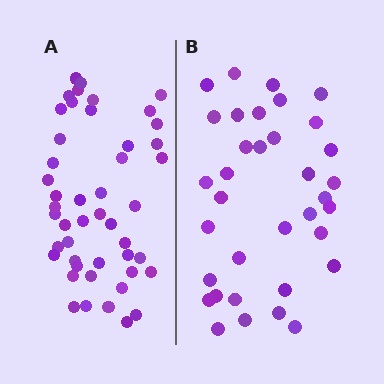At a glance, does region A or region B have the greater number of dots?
Region A (the left region) has more dots.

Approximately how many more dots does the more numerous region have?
Region A has roughly 12 or so more dots than region B.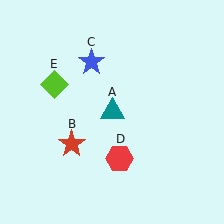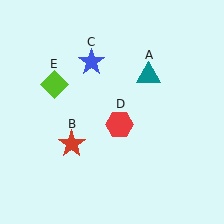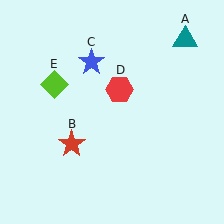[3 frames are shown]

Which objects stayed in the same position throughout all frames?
Red star (object B) and blue star (object C) and lime diamond (object E) remained stationary.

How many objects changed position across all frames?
2 objects changed position: teal triangle (object A), red hexagon (object D).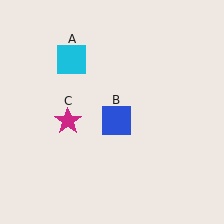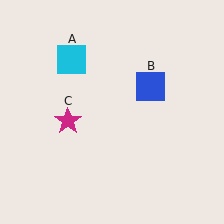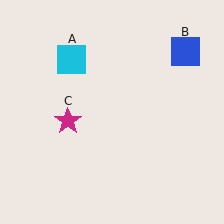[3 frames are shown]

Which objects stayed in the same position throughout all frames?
Cyan square (object A) and magenta star (object C) remained stationary.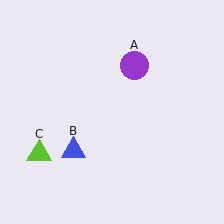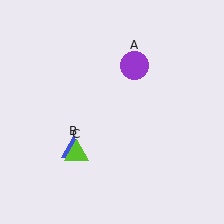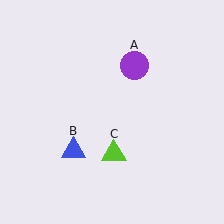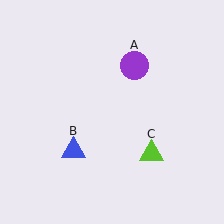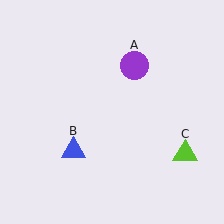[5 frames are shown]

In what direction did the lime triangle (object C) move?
The lime triangle (object C) moved right.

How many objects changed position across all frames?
1 object changed position: lime triangle (object C).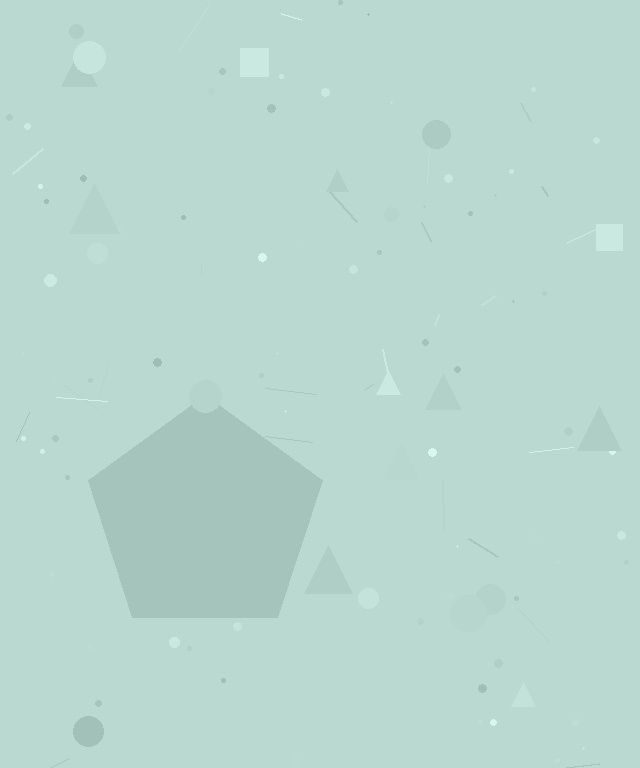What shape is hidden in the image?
A pentagon is hidden in the image.